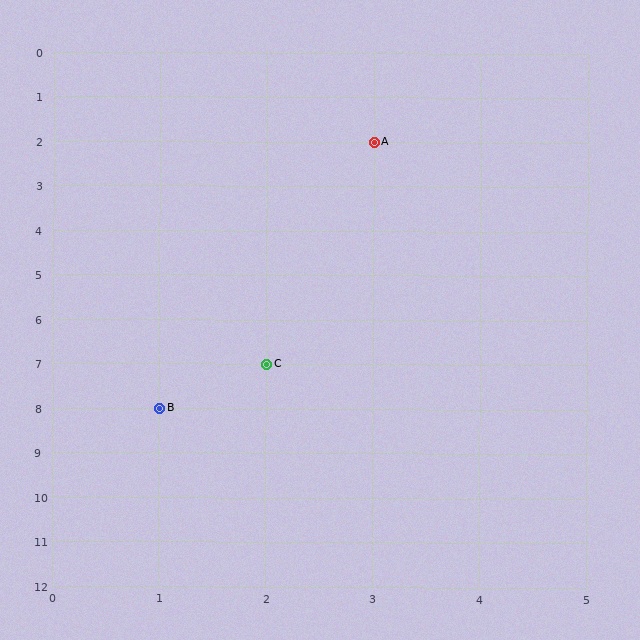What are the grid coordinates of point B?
Point B is at grid coordinates (1, 8).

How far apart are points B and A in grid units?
Points B and A are 2 columns and 6 rows apart (about 6.3 grid units diagonally).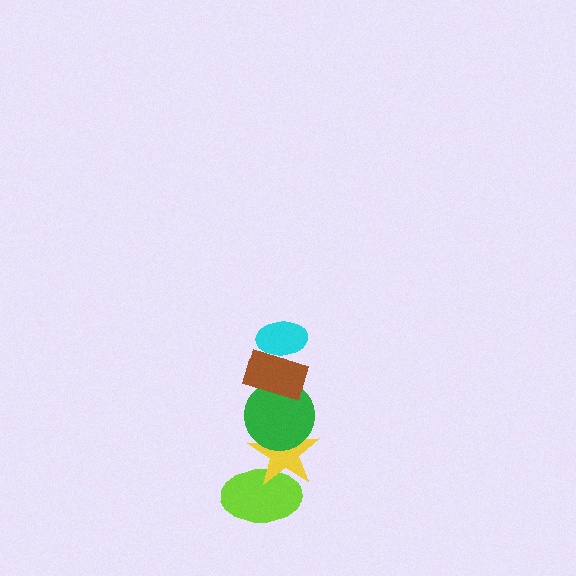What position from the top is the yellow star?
The yellow star is 4th from the top.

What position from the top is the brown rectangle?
The brown rectangle is 2nd from the top.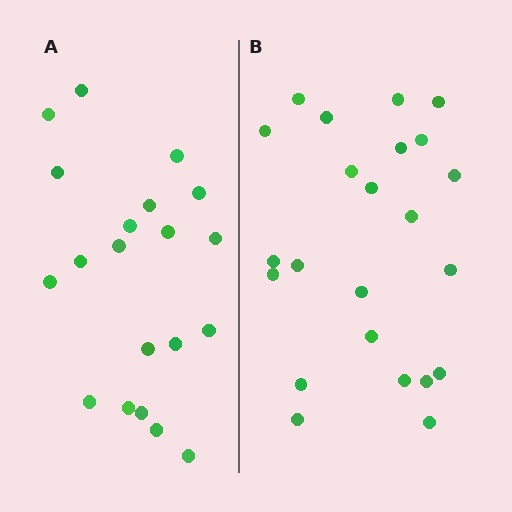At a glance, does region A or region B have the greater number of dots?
Region B (the right region) has more dots.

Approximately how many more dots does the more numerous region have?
Region B has just a few more — roughly 2 or 3 more dots than region A.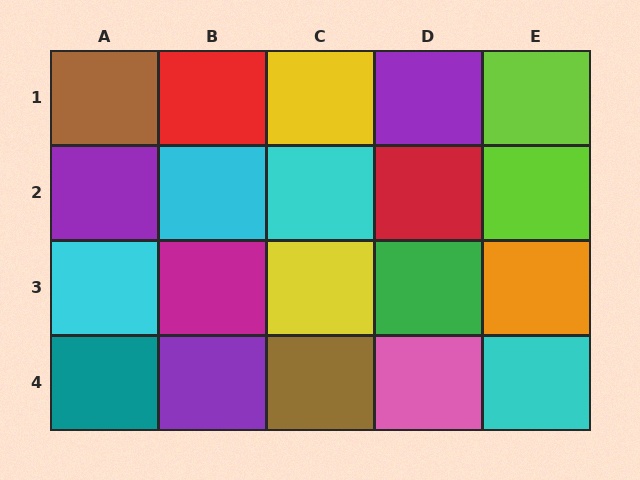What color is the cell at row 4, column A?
Teal.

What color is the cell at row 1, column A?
Brown.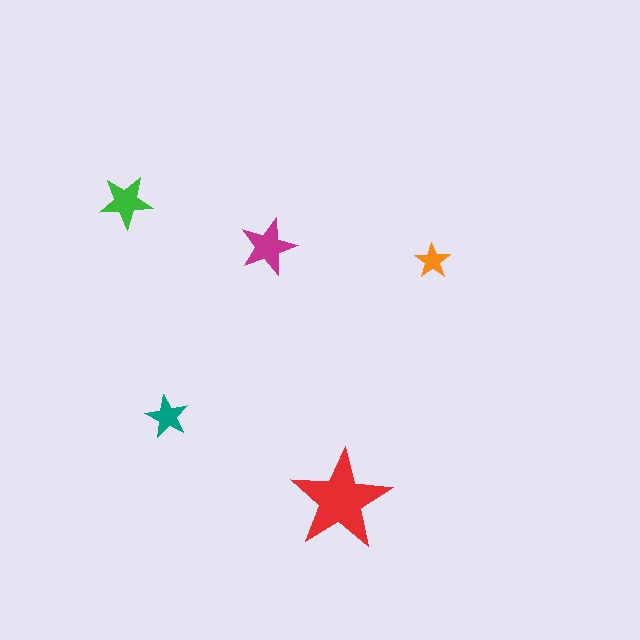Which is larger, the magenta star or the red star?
The red one.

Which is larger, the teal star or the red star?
The red one.